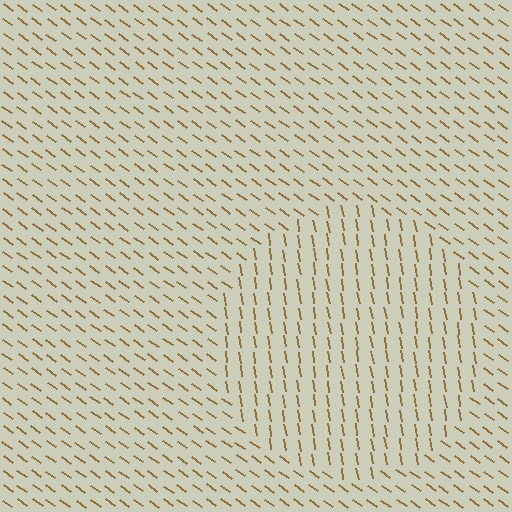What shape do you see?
I see a circle.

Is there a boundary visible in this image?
Yes, there is a texture boundary formed by a change in line orientation.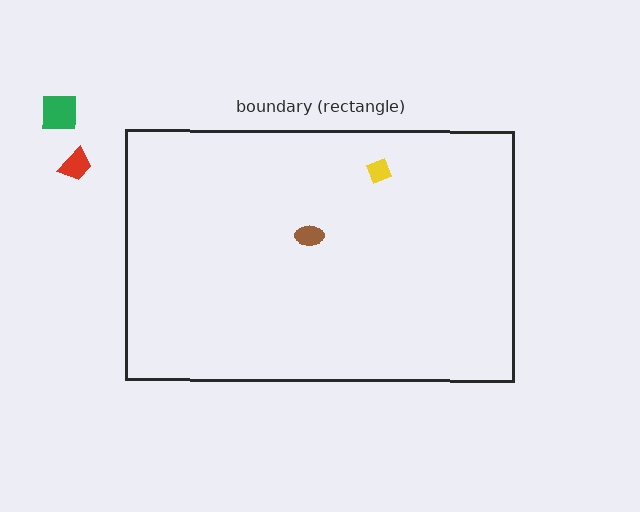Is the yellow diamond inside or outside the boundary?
Inside.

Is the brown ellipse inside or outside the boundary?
Inside.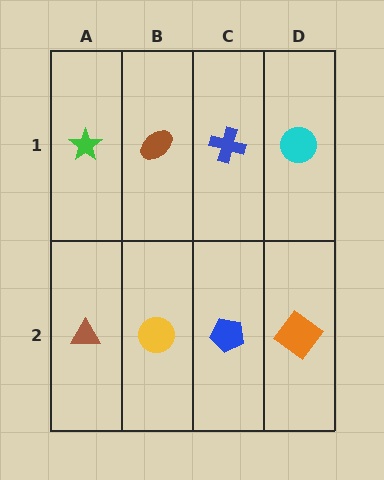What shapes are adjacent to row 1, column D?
An orange diamond (row 2, column D), a blue cross (row 1, column C).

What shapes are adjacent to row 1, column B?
A yellow circle (row 2, column B), a green star (row 1, column A), a blue cross (row 1, column C).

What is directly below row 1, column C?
A blue pentagon.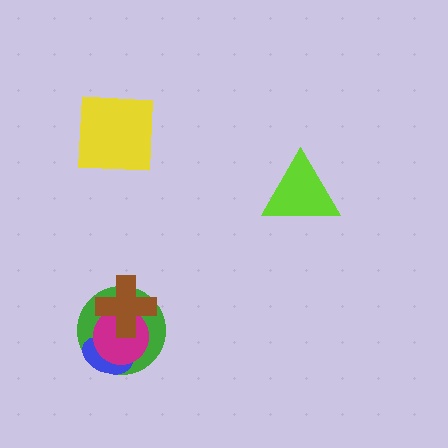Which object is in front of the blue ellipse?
The magenta circle is in front of the blue ellipse.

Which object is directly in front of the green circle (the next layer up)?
The blue ellipse is directly in front of the green circle.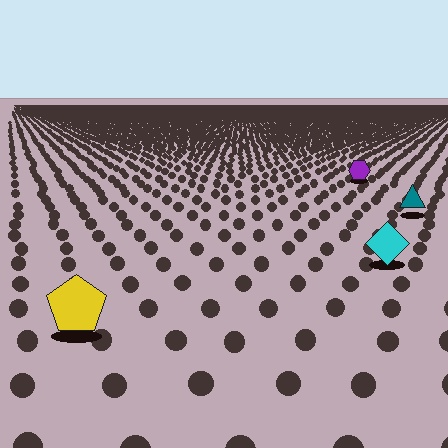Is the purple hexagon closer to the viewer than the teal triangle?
No. The teal triangle is closer — you can tell from the texture gradient: the ground texture is coarser near it.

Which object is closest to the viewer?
The yellow pentagon is closest. The texture marks near it are larger and more spread out.